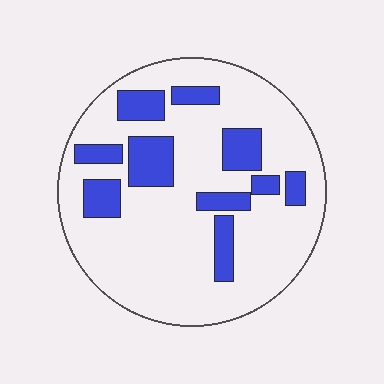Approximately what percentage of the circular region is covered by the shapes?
Approximately 20%.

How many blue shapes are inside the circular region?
10.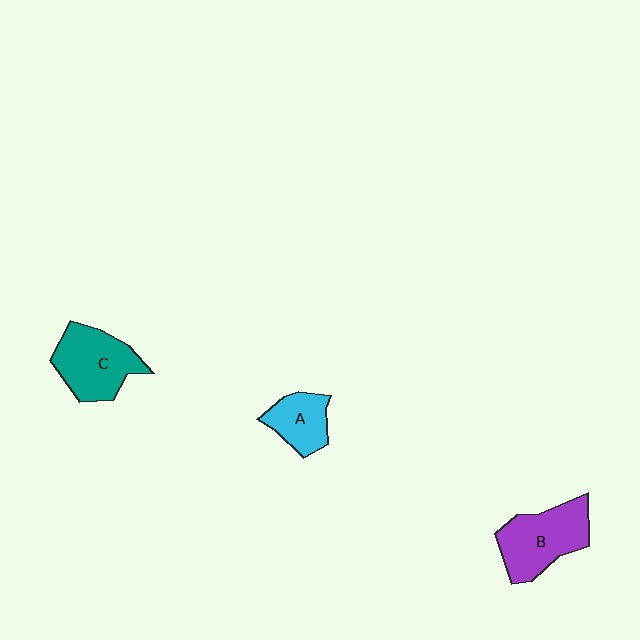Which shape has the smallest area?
Shape A (cyan).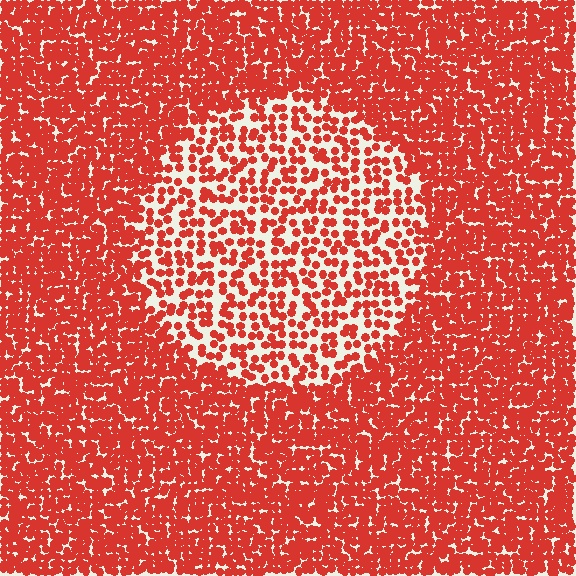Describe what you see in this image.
The image contains small red elements arranged at two different densities. A circle-shaped region is visible where the elements are less densely packed than the surrounding area.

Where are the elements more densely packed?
The elements are more densely packed outside the circle boundary.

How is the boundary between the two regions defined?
The boundary is defined by a change in element density (approximately 2.2x ratio). All elements are the same color, size, and shape.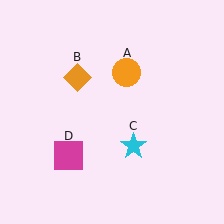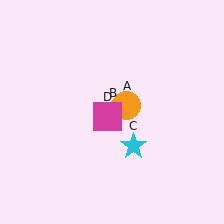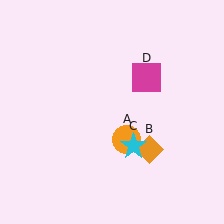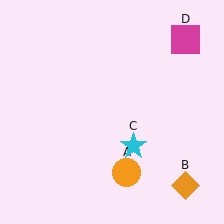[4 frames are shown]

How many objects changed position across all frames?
3 objects changed position: orange circle (object A), orange diamond (object B), magenta square (object D).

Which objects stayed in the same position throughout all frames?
Cyan star (object C) remained stationary.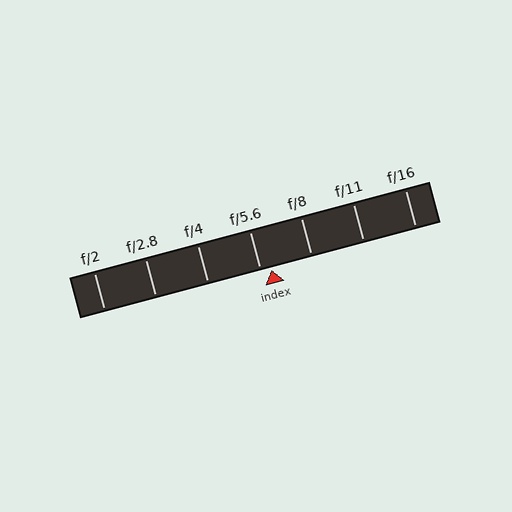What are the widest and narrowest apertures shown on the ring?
The widest aperture shown is f/2 and the narrowest is f/16.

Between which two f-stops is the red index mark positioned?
The index mark is between f/5.6 and f/8.